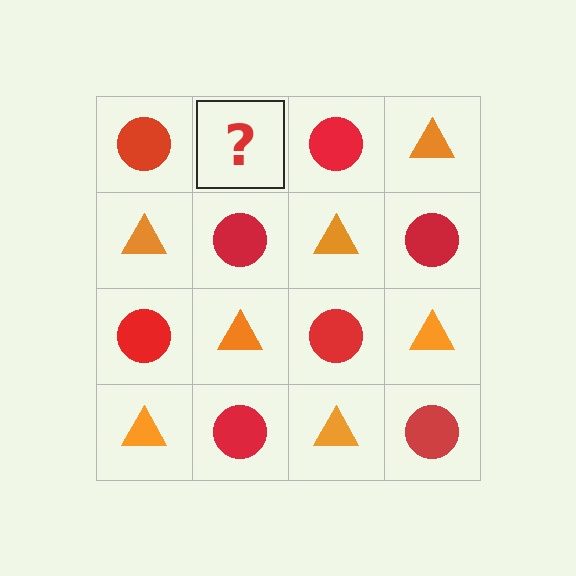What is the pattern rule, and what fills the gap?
The rule is that it alternates red circle and orange triangle in a checkerboard pattern. The gap should be filled with an orange triangle.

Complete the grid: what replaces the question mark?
The question mark should be replaced with an orange triangle.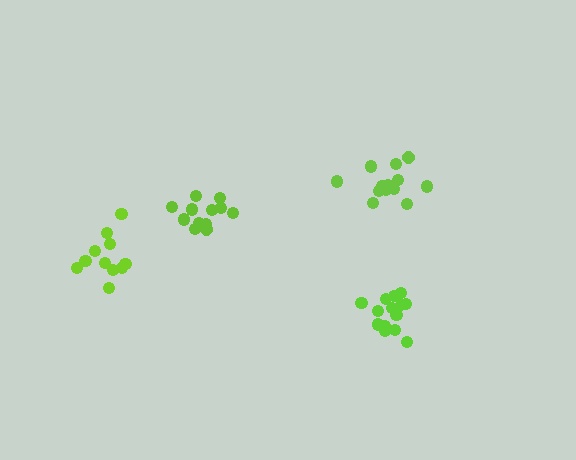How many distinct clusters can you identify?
There are 4 distinct clusters.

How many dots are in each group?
Group 1: 14 dots, Group 2: 14 dots, Group 3: 13 dots, Group 4: 11 dots (52 total).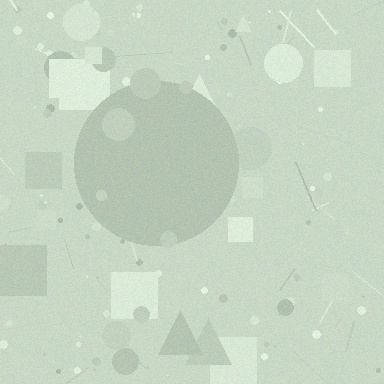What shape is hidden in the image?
A circle is hidden in the image.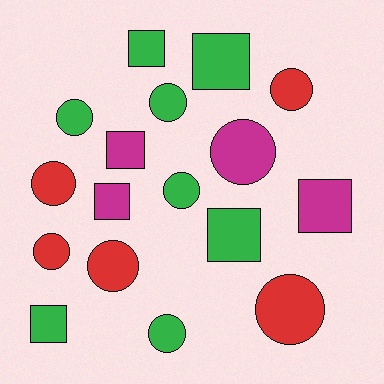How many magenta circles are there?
There is 1 magenta circle.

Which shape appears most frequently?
Circle, with 10 objects.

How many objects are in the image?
There are 17 objects.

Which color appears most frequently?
Green, with 8 objects.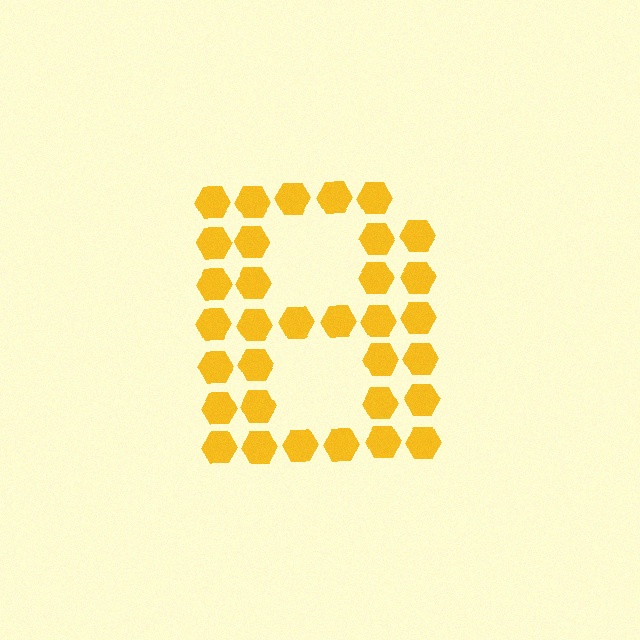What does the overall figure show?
The overall figure shows the letter B.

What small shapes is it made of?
It is made of small hexagons.